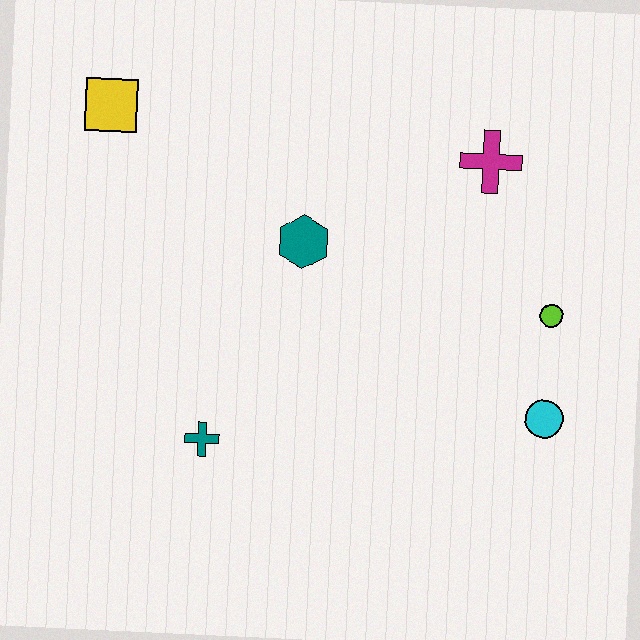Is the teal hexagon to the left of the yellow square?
No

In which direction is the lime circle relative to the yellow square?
The lime circle is to the right of the yellow square.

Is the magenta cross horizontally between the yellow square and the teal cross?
No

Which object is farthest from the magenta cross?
The teal cross is farthest from the magenta cross.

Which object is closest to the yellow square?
The teal hexagon is closest to the yellow square.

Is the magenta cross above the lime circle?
Yes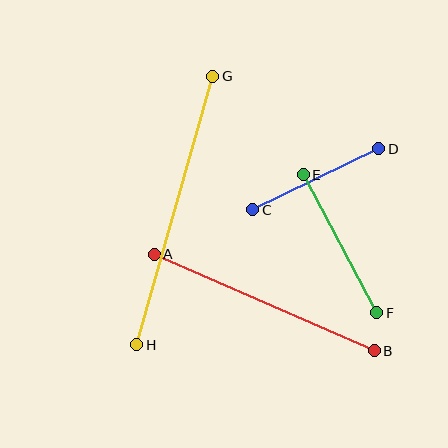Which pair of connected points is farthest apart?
Points G and H are farthest apart.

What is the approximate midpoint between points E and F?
The midpoint is at approximately (340, 244) pixels.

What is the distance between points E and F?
The distance is approximately 156 pixels.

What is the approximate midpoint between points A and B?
The midpoint is at approximately (264, 303) pixels.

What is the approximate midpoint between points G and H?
The midpoint is at approximately (175, 211) pixels.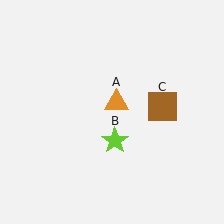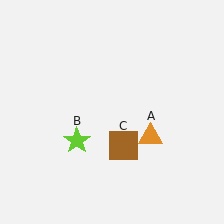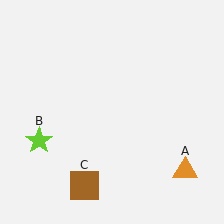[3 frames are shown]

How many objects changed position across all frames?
3 objects changed position: orange triangle (object A), lime star (object B), brown square (object C).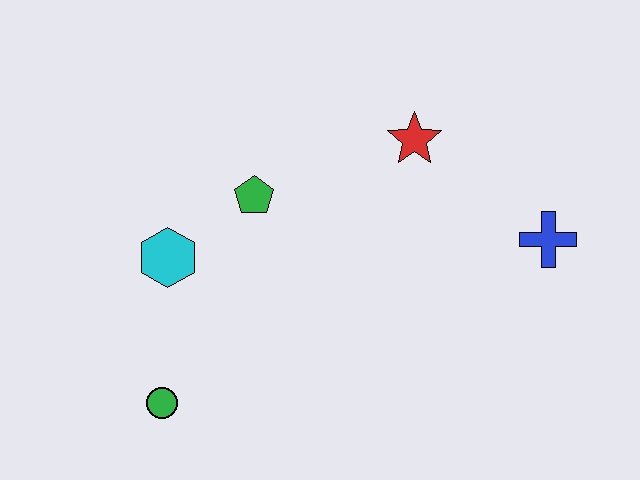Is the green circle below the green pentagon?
Yes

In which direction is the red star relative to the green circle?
The red star is above the green circle.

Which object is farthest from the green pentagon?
The blue cross is farthest from the green pentagon.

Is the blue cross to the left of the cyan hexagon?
No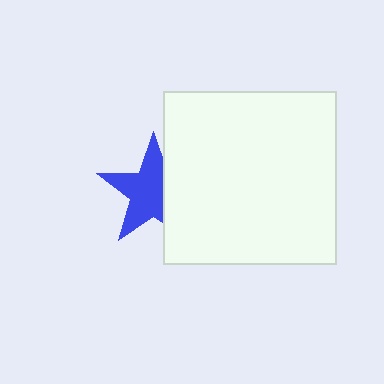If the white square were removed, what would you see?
You would see the complete blue star.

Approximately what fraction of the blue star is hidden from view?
Roughly 33% of the blue star is hidden behind the white square.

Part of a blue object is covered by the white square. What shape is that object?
It is a star.